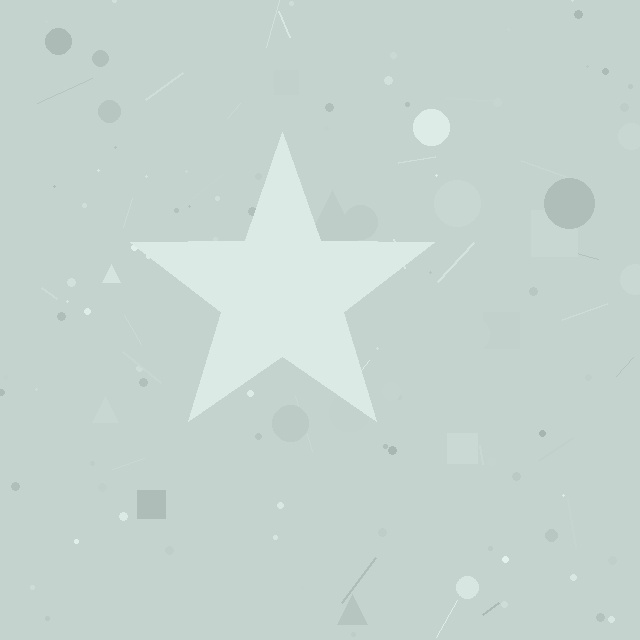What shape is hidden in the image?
A star is hidden in the image.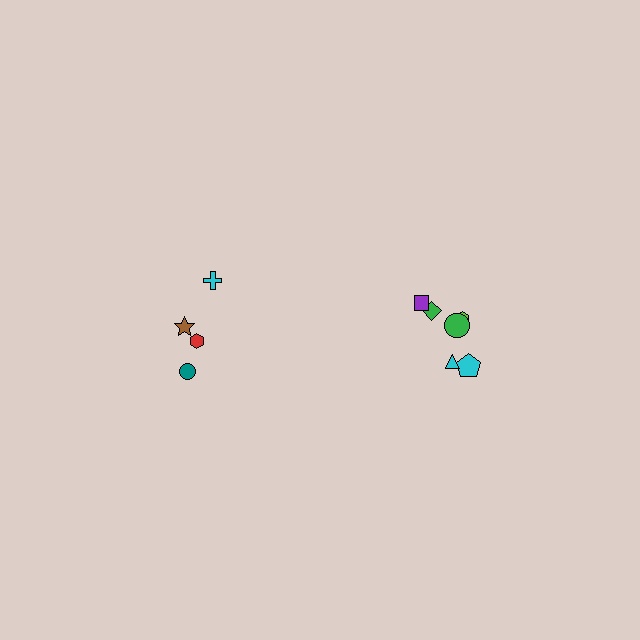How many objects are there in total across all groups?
There are 10 objects.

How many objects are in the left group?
There are 4 objects.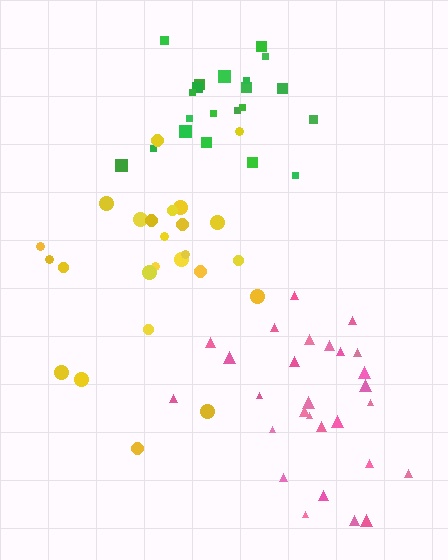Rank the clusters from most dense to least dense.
green, pink, yellow.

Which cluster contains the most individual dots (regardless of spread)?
Pink (28).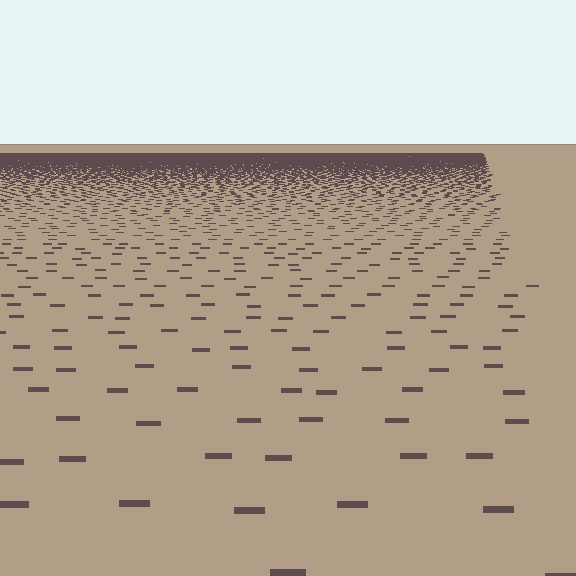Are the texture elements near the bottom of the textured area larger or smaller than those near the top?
Larger. Near the bottom, elements are closer to the viewer and appear at a bigger on-screen size.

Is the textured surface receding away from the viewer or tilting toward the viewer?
The surface is receding away from the viewer. Texture elements get smaller and denser toward the top.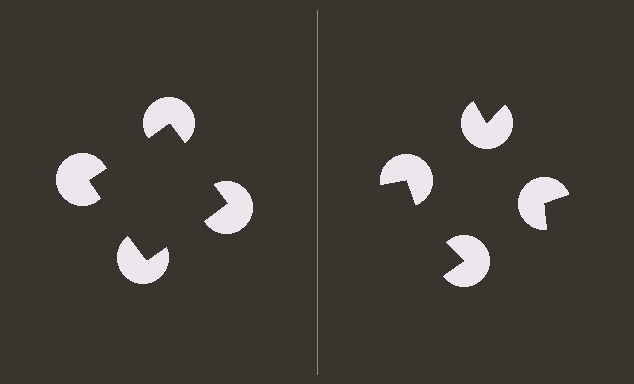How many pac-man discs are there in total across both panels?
8 — 4 on each side.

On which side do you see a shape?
An illusory square appears on the left side. On the right side the wedge cuts are rotated, so no coherent shape forms.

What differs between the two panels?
The pac-man discs are positioned identically on both sides; only the wedge orientations differ. On the left they align to a square; on the right they are misaligned.